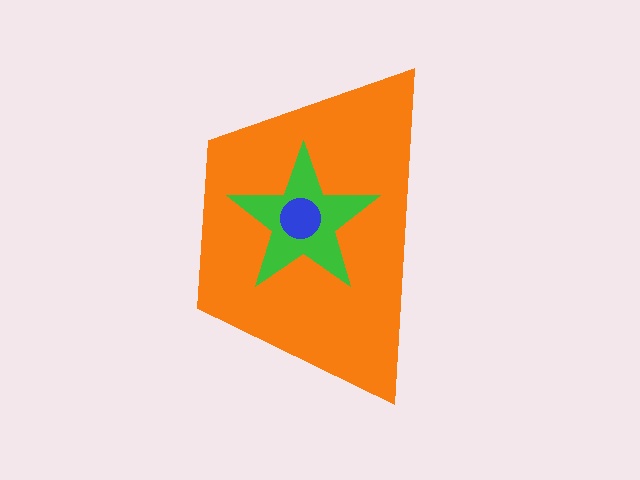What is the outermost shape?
The orange trapezoid.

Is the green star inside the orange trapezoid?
Yes.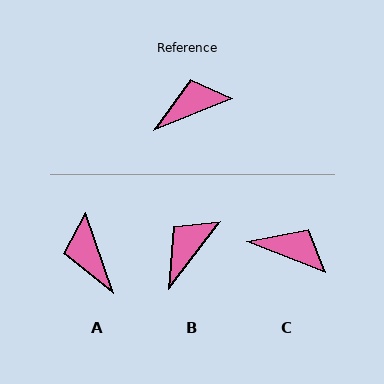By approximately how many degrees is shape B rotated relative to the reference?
Approximately 30 degrees counter-clockwise.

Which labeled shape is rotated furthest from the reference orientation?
A, about 86 degrees away.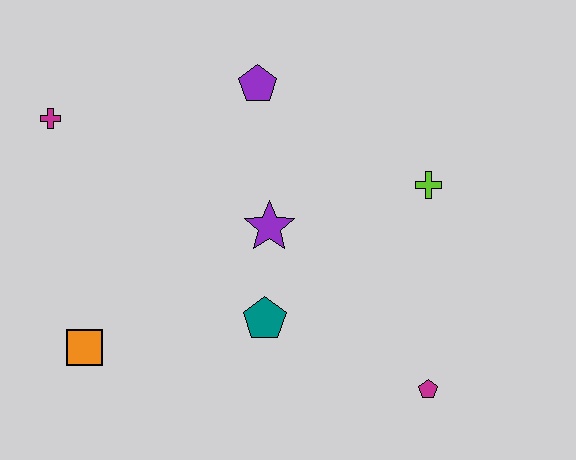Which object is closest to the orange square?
The teal pentagon is closest to the orange square.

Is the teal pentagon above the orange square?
Yes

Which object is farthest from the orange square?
The lime cross is farthest from the orange square.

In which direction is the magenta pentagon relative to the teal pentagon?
The magenta pentagon is to the right of the teal pentagon.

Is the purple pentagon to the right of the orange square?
Yes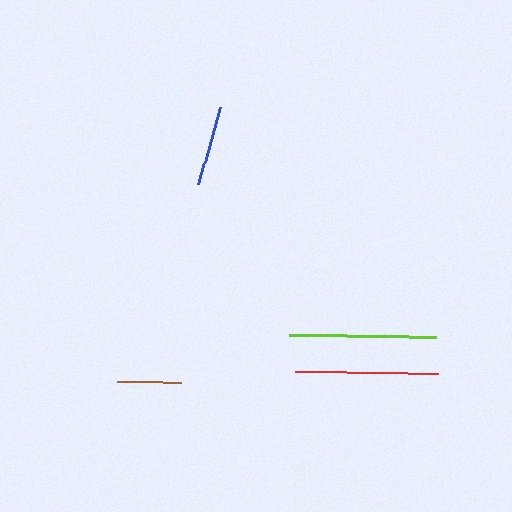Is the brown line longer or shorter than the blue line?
The blue line is longer than the brown line.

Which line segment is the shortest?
The brown line is the shortest at approximately 64 pixels.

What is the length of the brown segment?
The brown segment is approximately 64 pixels long.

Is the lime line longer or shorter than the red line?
The lime line is longer than the red line.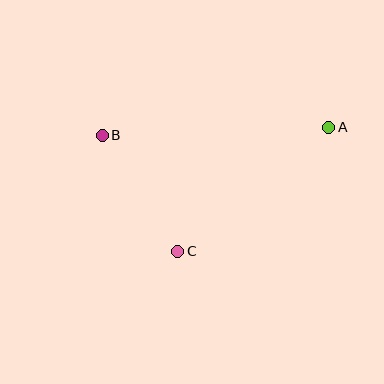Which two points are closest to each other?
Points B and C are closest to each other.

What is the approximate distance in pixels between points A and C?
The distance between A and C is approximately 195 pixels.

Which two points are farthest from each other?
Points A and B are farthest from each other.